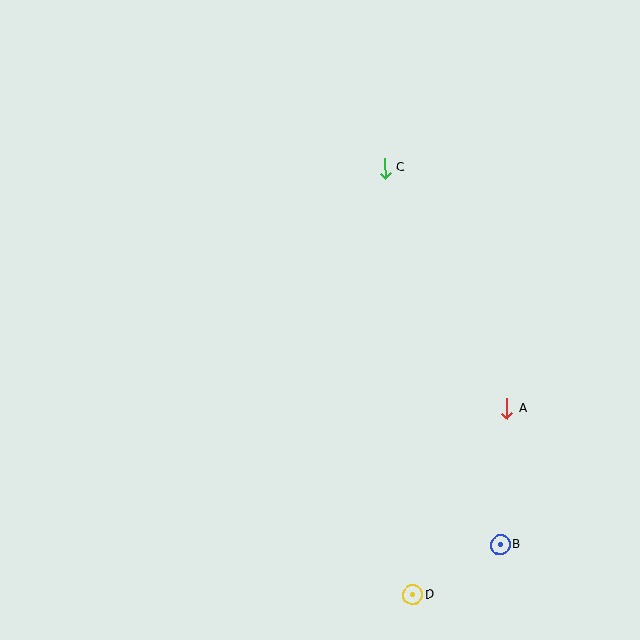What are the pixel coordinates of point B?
Point B is at (500, 544).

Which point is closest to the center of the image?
Point C at (385, 168) is closest to the center.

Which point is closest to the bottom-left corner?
Point D is closest to the bottom-left corner.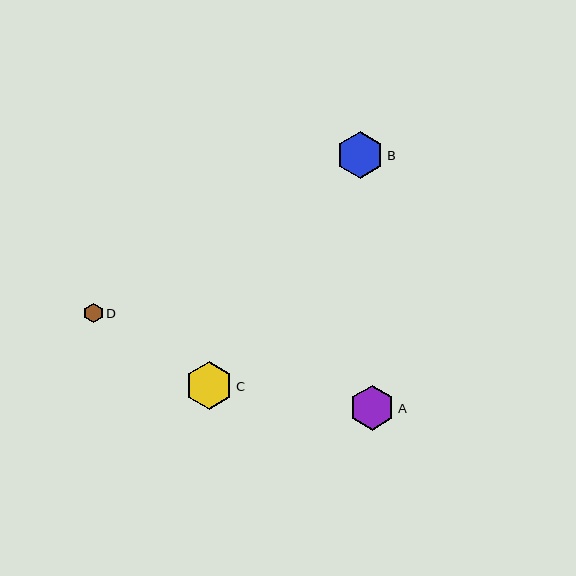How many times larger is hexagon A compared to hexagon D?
Hexagon A is approximately 2.3 times the size of hexagon D.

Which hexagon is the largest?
Hexagon B is the largest with a size of approximately 48 pixels.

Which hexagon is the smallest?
Hexagon D is the smallest with a size of approximately 20 pixels.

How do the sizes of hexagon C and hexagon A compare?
Hexagon C and hexagon A are approximately the same size.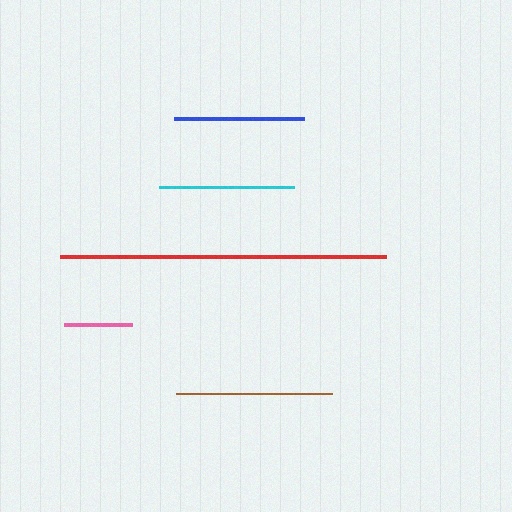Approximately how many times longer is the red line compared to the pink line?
The red line is approximately 4.8 times the length of the pink line.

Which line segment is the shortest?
The pink line is the shortest at approximately 68 pixels.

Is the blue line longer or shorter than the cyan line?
The cyan line is longer than the blue line.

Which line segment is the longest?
The red line is the longest at approximately 326 pixels.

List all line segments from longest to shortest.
From longest to shortest: red, brown, cyan, blue, pink.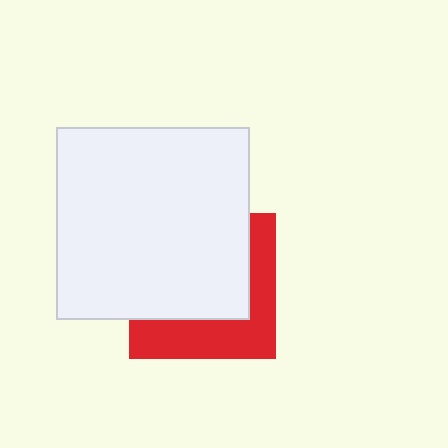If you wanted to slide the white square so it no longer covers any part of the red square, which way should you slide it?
Slide it toward the upper-left — that is the most direct way to separate the two shapes.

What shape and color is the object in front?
The object in front is a white square.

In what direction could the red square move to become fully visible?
The red square could move toward the lower-right. That would shift it out from behind the white square entirely.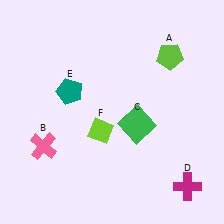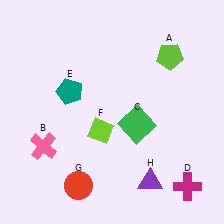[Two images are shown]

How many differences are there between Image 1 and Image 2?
There are 2 differences between the two images.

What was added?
A red circle (G), a purple triangle (H) were added in Image 2.